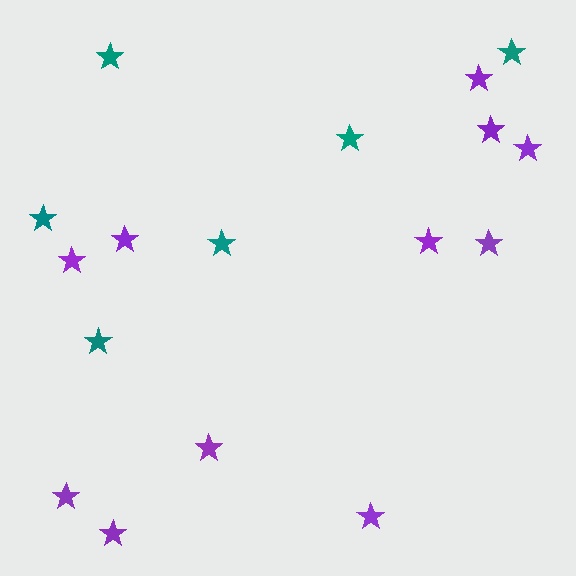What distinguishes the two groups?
There are 2 groups: one group of teal stars (6) and one group of purple stars (11).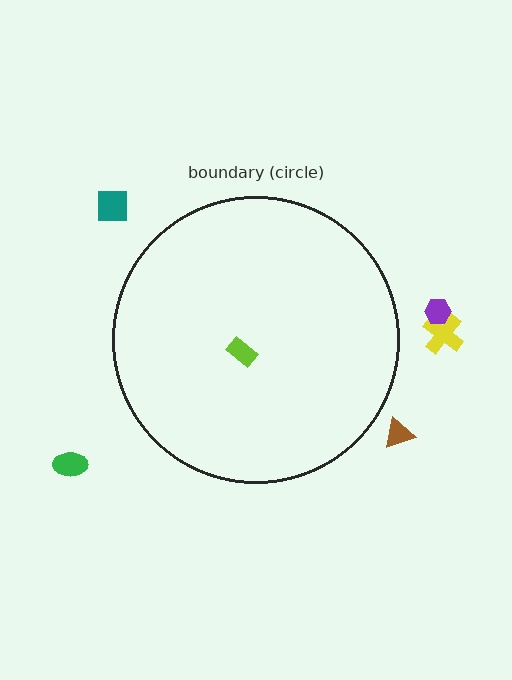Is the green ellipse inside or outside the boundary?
Outside.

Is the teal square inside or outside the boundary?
Outside.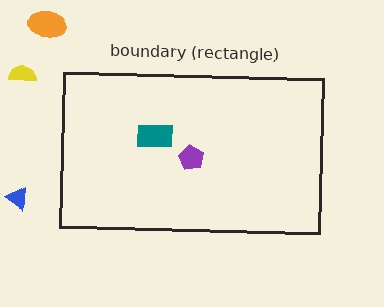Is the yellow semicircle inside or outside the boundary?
Outside.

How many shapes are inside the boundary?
2 inside, 3 outside.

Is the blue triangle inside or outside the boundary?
Outside.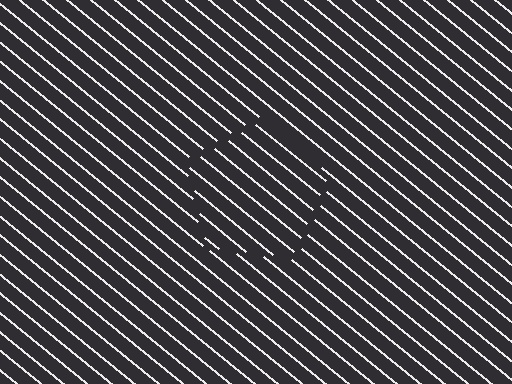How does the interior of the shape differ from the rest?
The interior of the shape contains the same grating, shifted by half a period — the contour is defined by the phase discontinuity where line-ends from the inner and outer gratings abut.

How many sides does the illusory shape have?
5 sides — the line-ends trace a pentagon.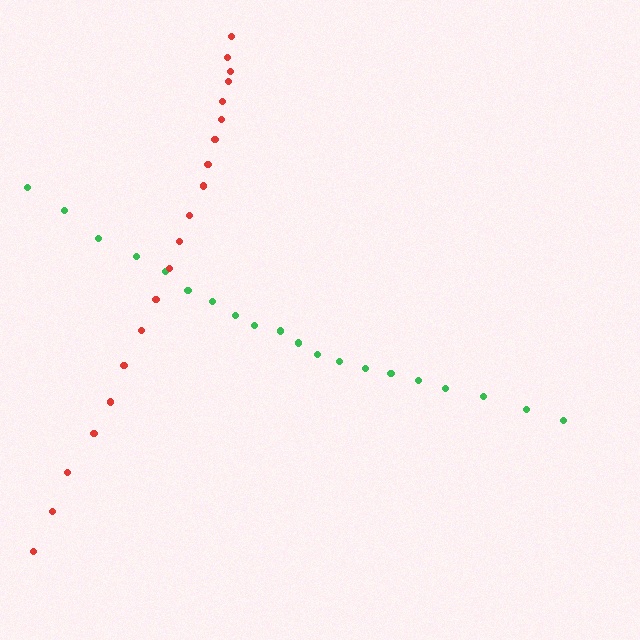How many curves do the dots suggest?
There are 2 distinct paths.